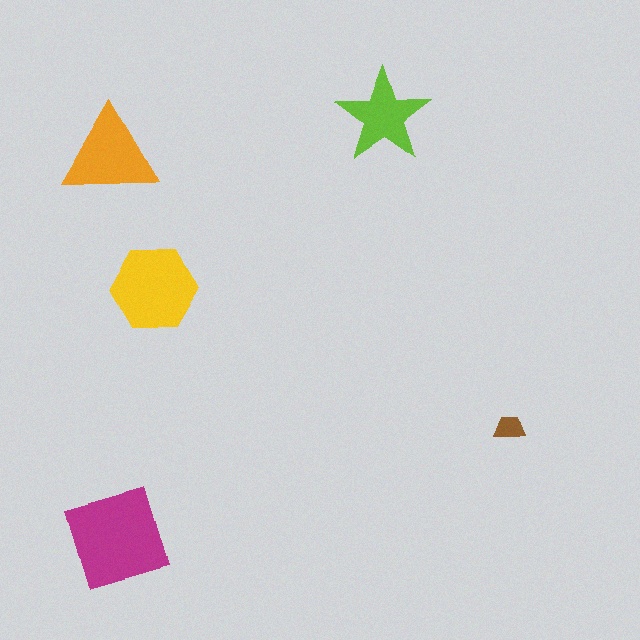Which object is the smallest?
The brown trapezoid.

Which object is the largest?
The magenta diamond.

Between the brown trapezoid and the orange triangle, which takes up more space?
The orange triangle.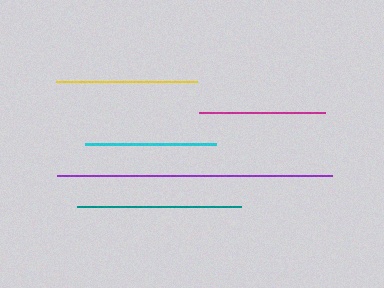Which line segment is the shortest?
The magenta line is the shortest at approximately 126 pixels.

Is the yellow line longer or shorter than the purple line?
The purple line is longer than the yellow line.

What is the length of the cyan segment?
The cyan segment is approximately 131 pixels long.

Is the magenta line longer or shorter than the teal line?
The teal line is longer than the magenta line.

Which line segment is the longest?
The purple line is the longest at approximately 275 pixels.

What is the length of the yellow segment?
The yellow segment is approximately 141 pixels long.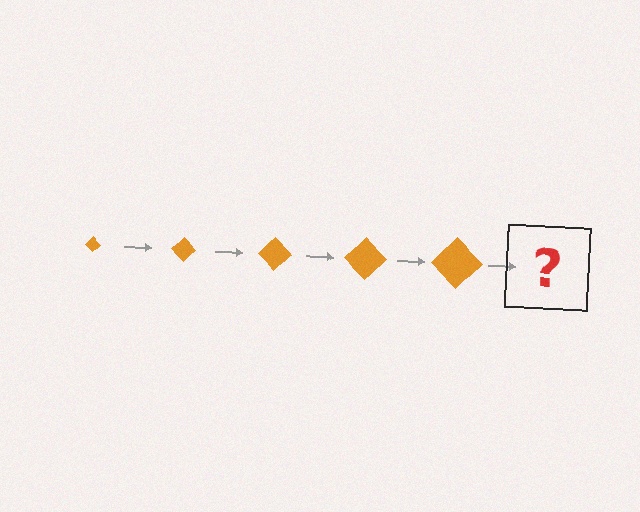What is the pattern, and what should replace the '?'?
The pattern is that the diamond gets progressively larger each step. The '?' should be an orange diamond, larger than the previous one.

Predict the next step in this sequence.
The next step is an orange diamond, larger than the previous one.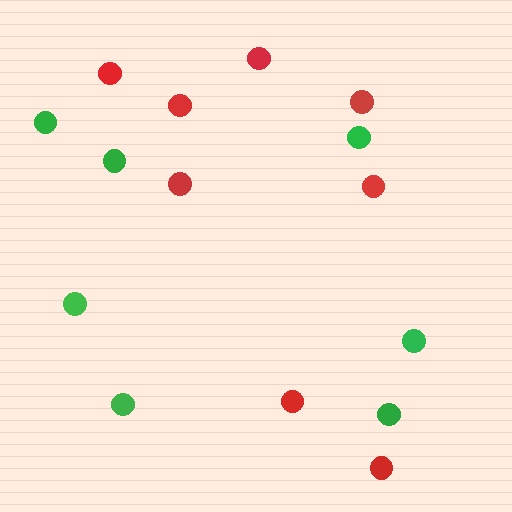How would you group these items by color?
There are 2 groups: one group of red circles (8) and one group of green circles (7).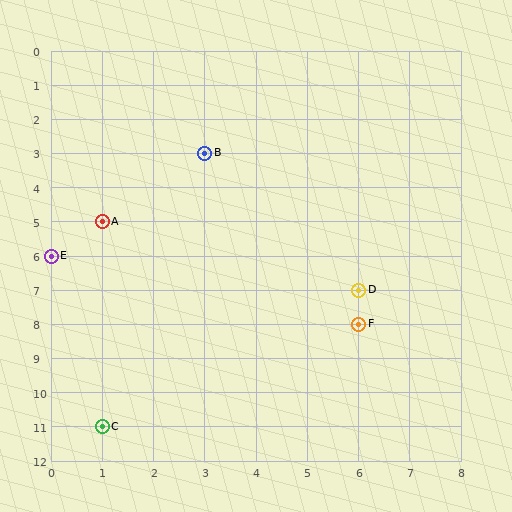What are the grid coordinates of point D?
Point D is at grid coordinates (6, 7).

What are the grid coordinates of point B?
Point B is at grid coordinates (3, 3).